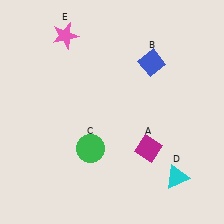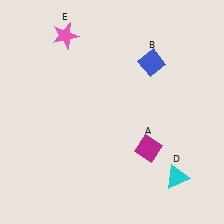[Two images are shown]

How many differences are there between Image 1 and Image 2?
There is 1 difference between the two images.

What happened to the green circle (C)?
The green circle (C) was removed in Image 2. It was in the bottom-left area of Image 1.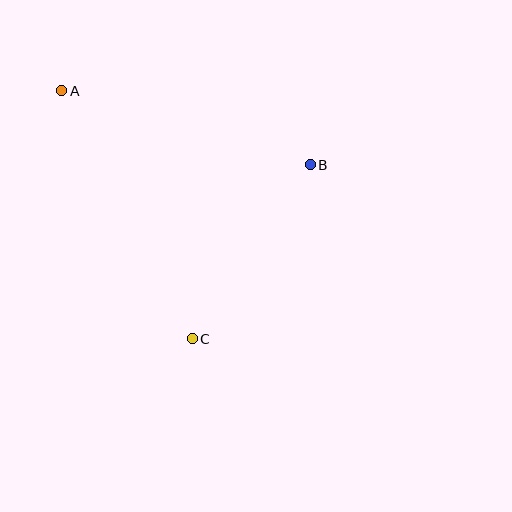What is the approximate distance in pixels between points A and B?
The distance between A and B is approximately 259 pixels.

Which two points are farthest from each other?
Points A and C are farthest from each other.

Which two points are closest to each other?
Points B and C are closest to each other.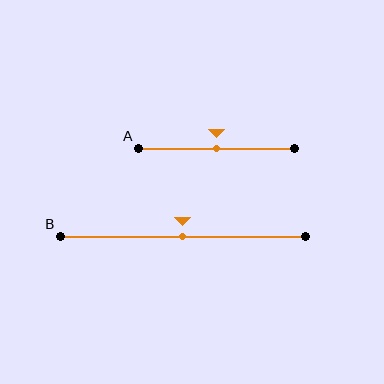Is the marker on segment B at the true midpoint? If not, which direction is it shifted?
Yes, the marker on segment B is at the true midpoint.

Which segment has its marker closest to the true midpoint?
Segment A has its marker closest to the true midpoint.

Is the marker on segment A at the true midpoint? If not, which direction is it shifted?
Yes, the marker on segment A is at the true midpoint.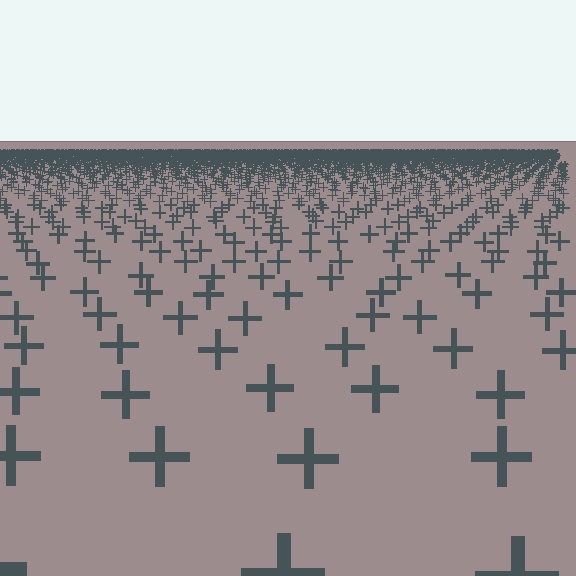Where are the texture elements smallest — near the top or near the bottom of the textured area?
Near the top.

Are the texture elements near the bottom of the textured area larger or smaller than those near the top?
Larger. Near the bottom, elements are closer to the viewer and appear at a bigger on-screen size.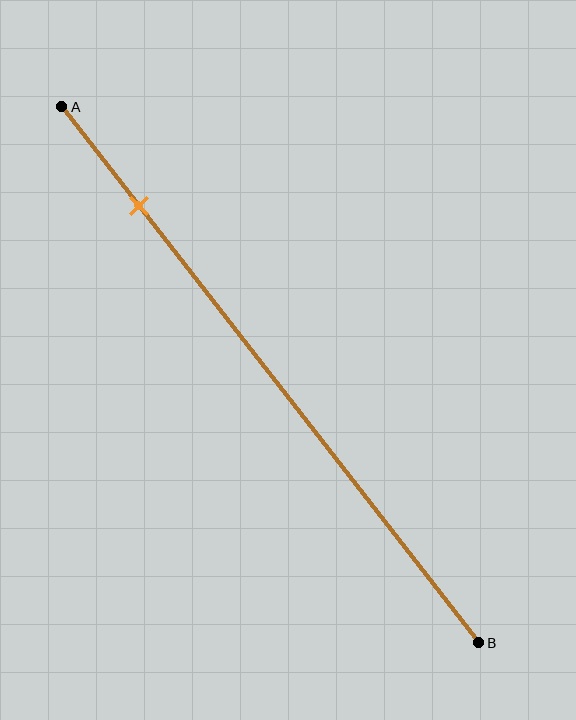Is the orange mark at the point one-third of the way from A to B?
No, the mark is at about 20% from A, not at the 33% one-third point.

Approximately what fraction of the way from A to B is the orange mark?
The orange mark is approximately 20% of the way from A to B.